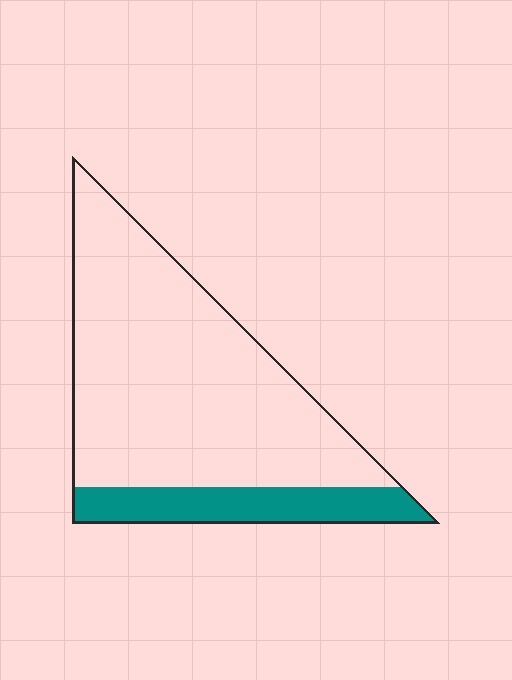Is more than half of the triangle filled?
No.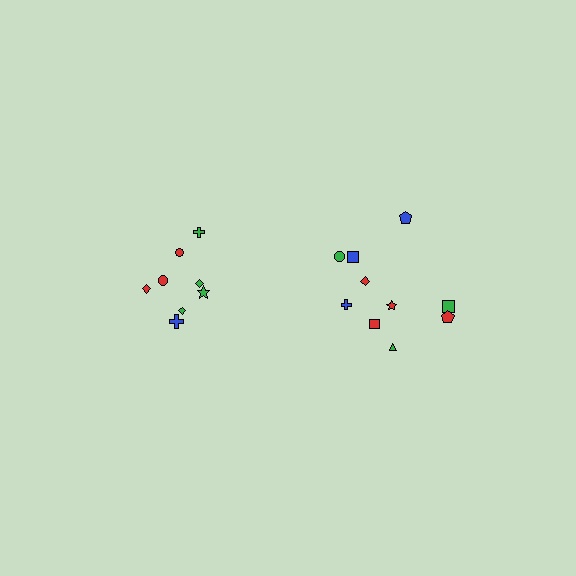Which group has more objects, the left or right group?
The right group.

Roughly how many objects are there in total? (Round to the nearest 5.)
Roughly 20 objects in total.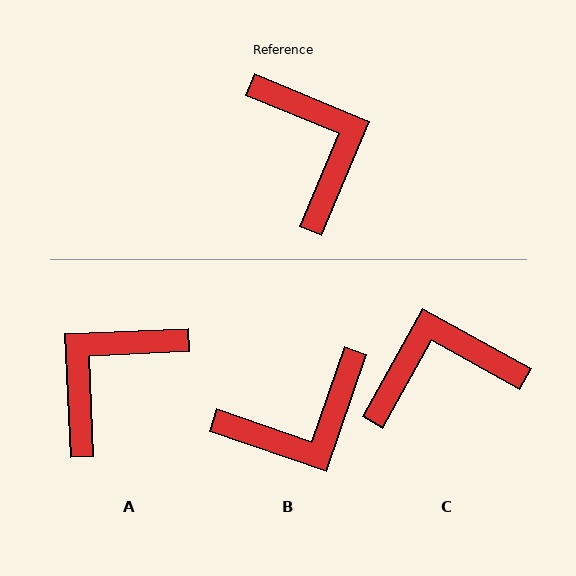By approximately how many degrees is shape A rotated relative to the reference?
Approximately 115 degrees counter-clockwise.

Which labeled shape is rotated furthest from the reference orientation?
A, about 115 degrees away.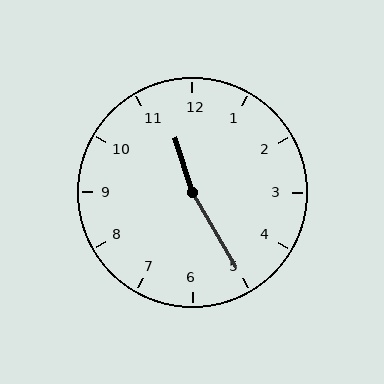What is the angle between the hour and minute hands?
Approximately 168 degrees.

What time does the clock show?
11:25.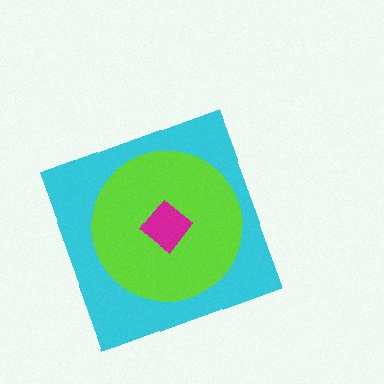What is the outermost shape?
The cyan diamond.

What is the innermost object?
The magenta diamond.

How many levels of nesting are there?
3.